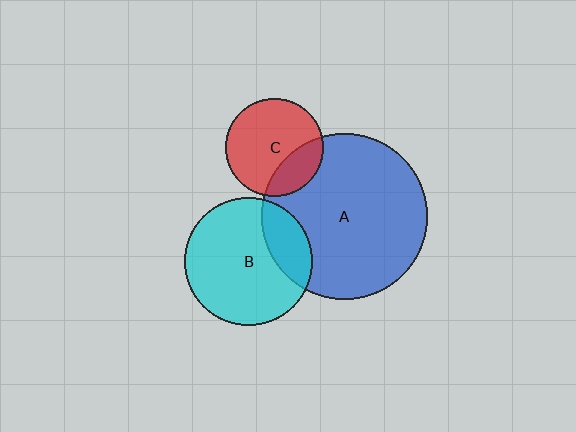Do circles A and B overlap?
Yes.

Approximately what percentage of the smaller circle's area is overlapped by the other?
Approximately 20%.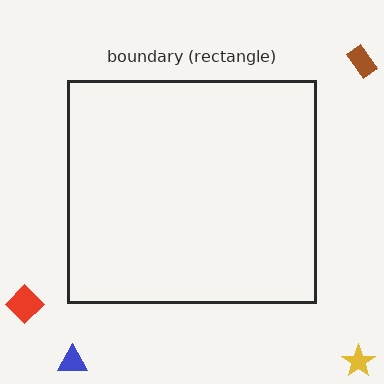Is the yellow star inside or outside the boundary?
Outside.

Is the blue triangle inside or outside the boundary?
Outside.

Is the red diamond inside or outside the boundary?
Outside.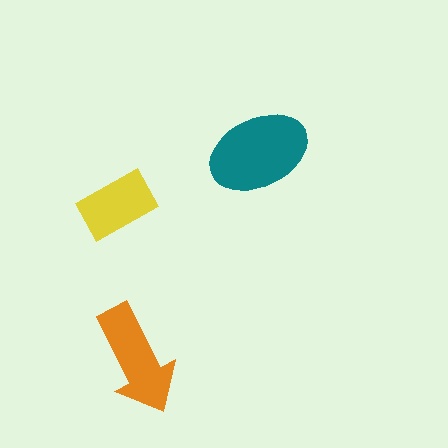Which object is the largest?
The teal ellipse.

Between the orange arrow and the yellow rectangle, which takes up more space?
The orange arrow.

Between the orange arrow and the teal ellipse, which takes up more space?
The teal ellipse.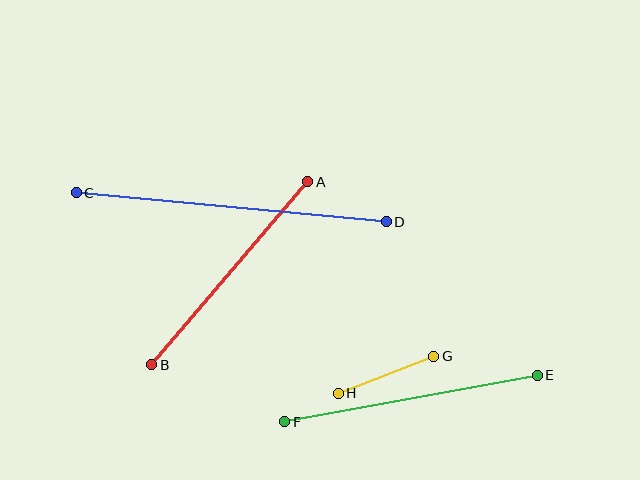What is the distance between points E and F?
The distance is approximately 257 pixels.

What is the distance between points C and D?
The distance is approximately 312 pixels.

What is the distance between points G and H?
The distance is approximately 102 pixels.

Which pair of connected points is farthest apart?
Points C and D are farthest apart.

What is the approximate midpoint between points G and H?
The midpoint is at approximately (386, 375) pixels.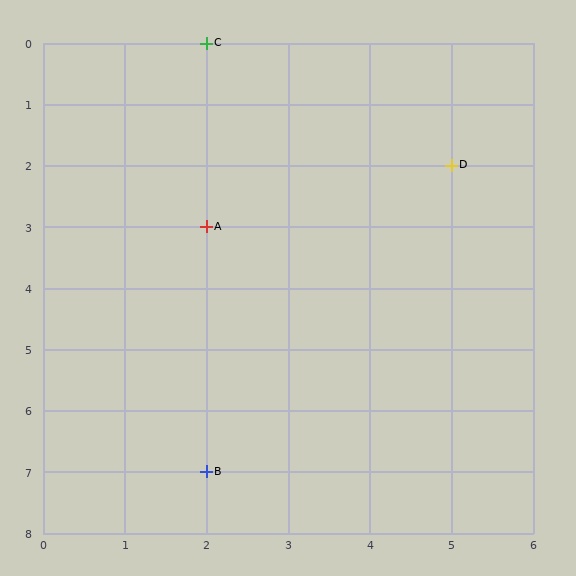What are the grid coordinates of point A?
Point A is at grid coordinates (2, 3).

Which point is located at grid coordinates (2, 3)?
Point A is at (2, 3).